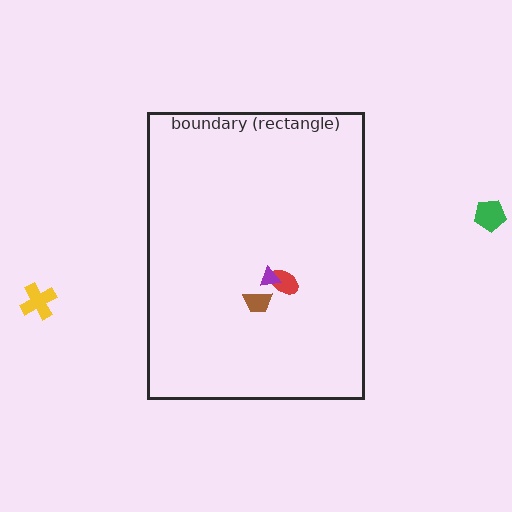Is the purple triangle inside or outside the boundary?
Inside.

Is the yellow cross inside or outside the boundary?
Outside.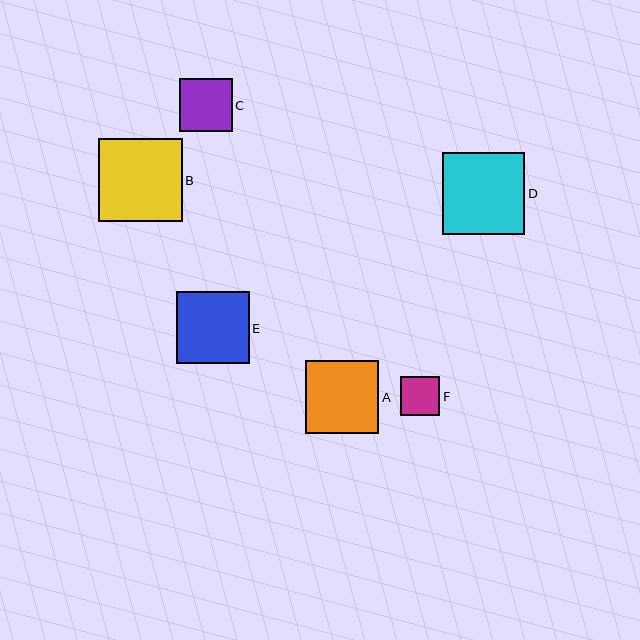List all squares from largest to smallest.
From largest to smallest: B, D, A, E, C, F.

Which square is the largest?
Square B is the largest with a size of approximately 83 pixels.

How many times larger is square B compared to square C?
Square B is approximately 1.6 times the size of square C.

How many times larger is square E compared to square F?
Square E is approximately 1.9 times the size of square F.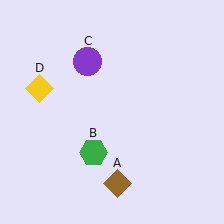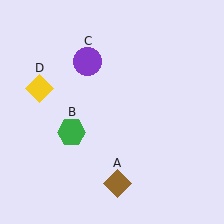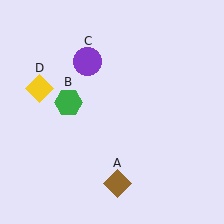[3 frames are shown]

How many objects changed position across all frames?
1 object changed position: green hexagon (object B).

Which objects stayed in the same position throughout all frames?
Brown diamond (object A) and purple circle (object C) and yellow diamond (object D) remained stationary.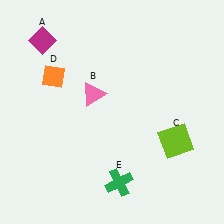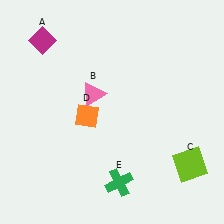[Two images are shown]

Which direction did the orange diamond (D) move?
The orange diamond (D) moved down.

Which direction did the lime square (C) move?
The lime square (C) moved down.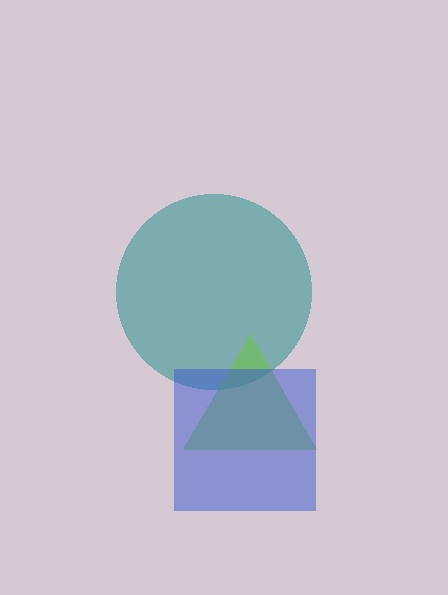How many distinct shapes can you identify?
There are 3 distinct shapes: a teal circle, a lime triangle, a blue square.